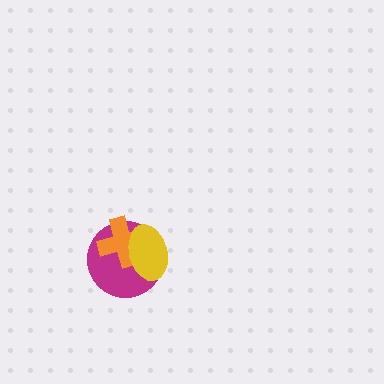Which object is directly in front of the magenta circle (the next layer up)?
The orange cross is directly in front of the magenta circle.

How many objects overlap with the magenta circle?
2 objects overlap with the magenta circle.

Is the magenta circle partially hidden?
Yes, it is partially covered by another shape.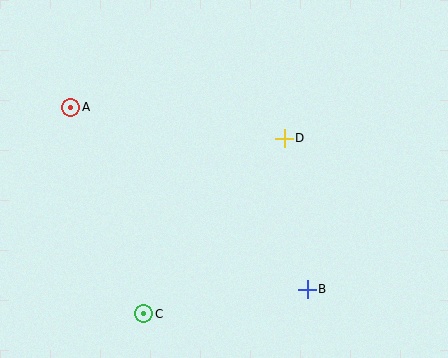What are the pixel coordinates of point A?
Point A is at (71, 107).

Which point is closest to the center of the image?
Point D at (284, 138) is closest to the center.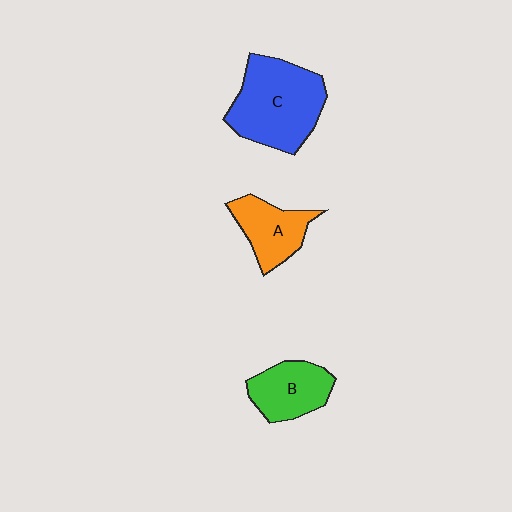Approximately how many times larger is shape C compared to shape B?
Approximately 1.7 times.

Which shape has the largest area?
Shape C (blue).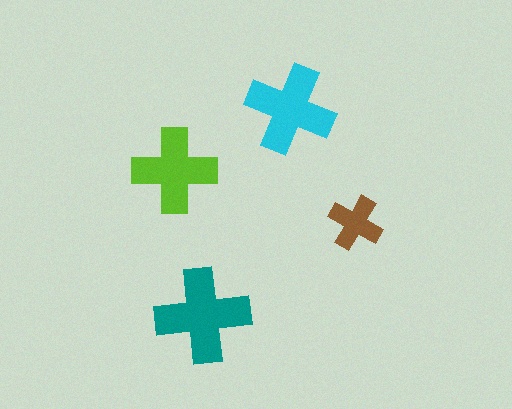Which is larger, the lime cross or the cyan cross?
The cyan one.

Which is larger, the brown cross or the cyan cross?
The cyan one.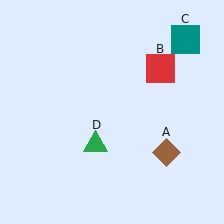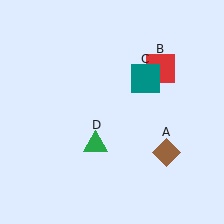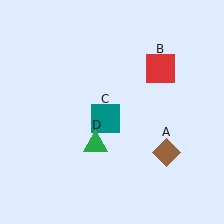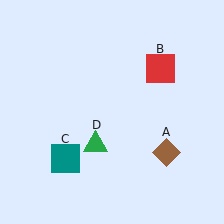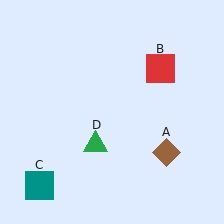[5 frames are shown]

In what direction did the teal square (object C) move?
The teal square (object C) moved down and to the left.